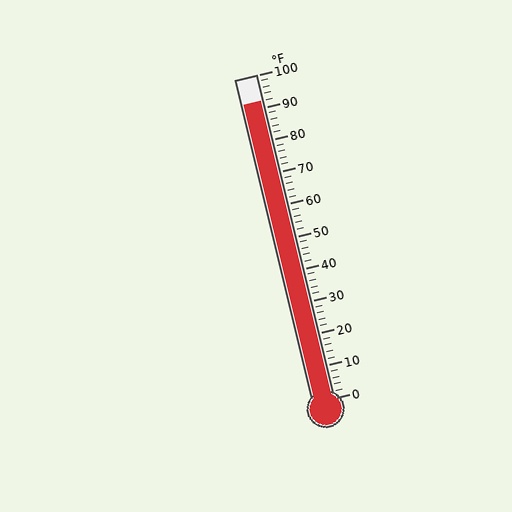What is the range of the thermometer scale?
The thermometer scale ranges from 0°F to 100°F.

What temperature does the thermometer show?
The thermometer shows approximately 92°F.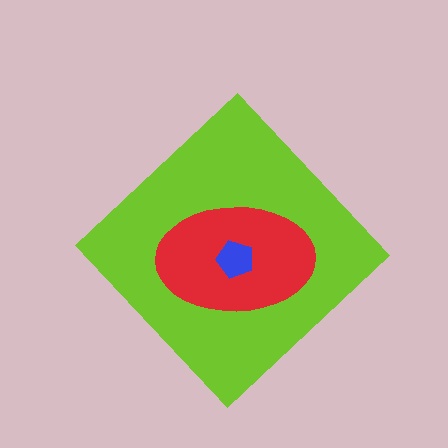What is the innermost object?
The blue pentagon.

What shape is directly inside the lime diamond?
The red ellipse.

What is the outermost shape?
The lime diamond.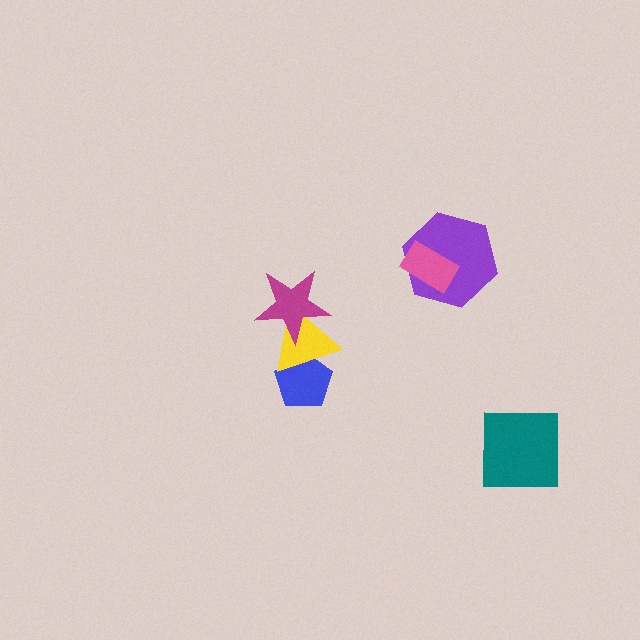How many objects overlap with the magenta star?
1 object overlaps with the magenta star.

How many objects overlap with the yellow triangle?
2 objects overlap with the yellow triangle.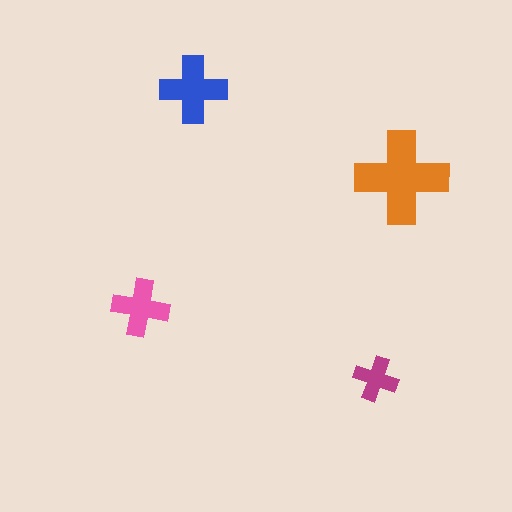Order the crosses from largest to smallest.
the orange one, the blue one, the pink one, the magenta one.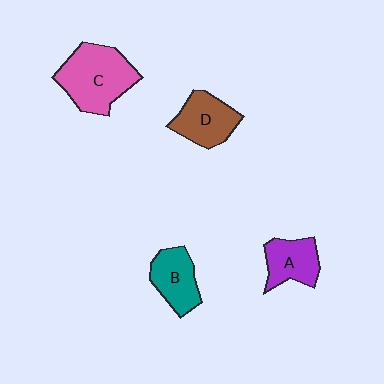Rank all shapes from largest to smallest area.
From largest to smallest: C (pink), D (brown), B (teal), A (purple).